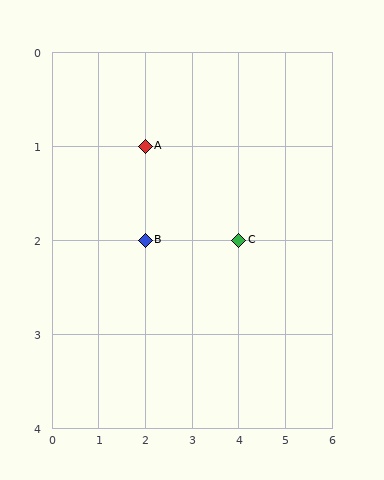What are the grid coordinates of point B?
Point B is at grid coordinates (2, 2).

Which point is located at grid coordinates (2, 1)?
Point A is at (2, 1).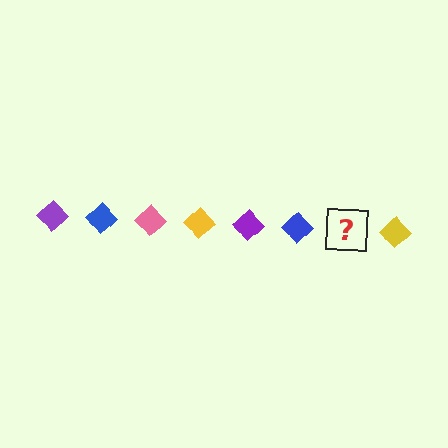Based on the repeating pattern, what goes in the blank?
The blank should be a pink diamond.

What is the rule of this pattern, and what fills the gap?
The rule is that the pattern cycles through purple, blue, pink, yellow diamonds. The gap should be filled with a pink diamond.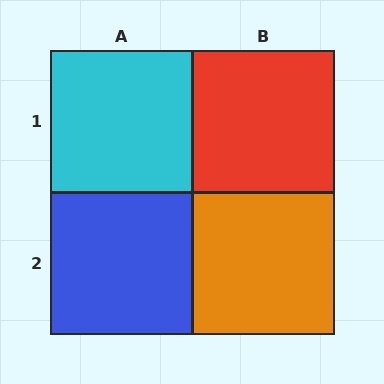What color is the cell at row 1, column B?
Red.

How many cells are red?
1 cell is red.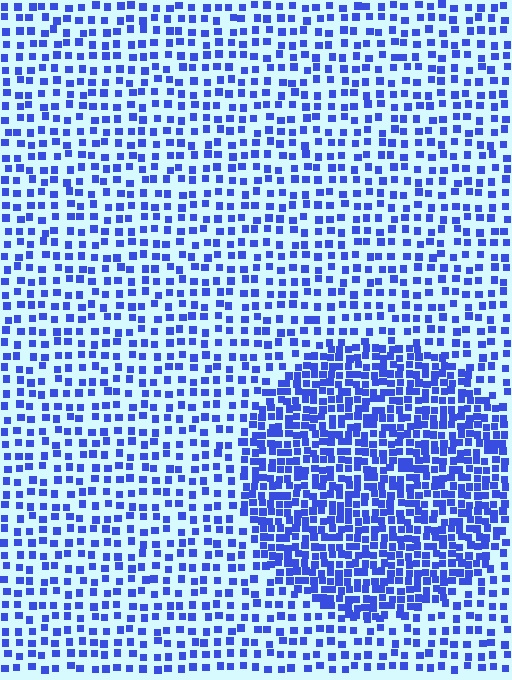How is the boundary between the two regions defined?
The boundary is defined by a change in element density (approximately 2.1x ratio). All elements are the same color, size, and shape.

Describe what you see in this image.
The image contains small blue elements arranged at two different densities. A circle-shaped region is visible where the elements are more densely packed than the surrounding area.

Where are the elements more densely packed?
The elements are more densely packed inside the circle boundary.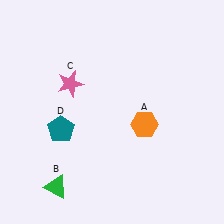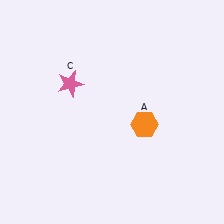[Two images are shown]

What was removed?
The teal pentagon (D), the green triangle (B) were removed in Image 2.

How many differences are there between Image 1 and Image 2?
There are 2 differences between the two images.